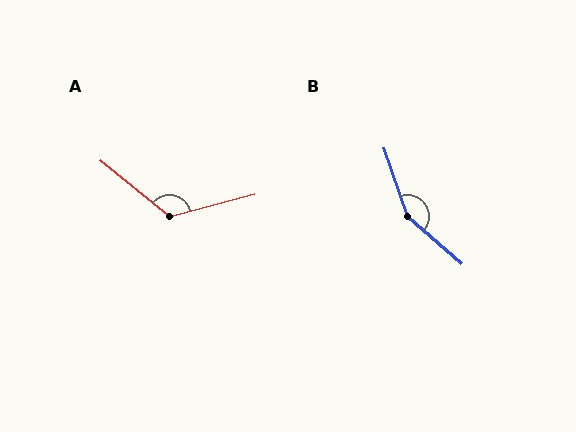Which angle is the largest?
B, at approximately 150 degrees.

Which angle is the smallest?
A, at approximately 126 degrees.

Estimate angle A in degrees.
Approximately 126 degrees.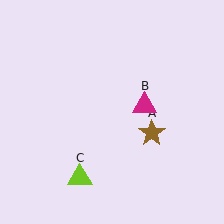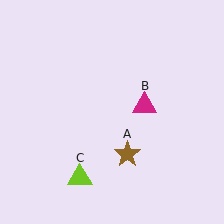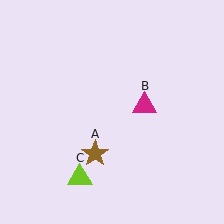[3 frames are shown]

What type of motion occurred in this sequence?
The brown star (object A) rotated clockwise around the center of the scene.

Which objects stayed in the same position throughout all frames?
Magenta triangle (object B) and lime triangle (object C) remained stationary.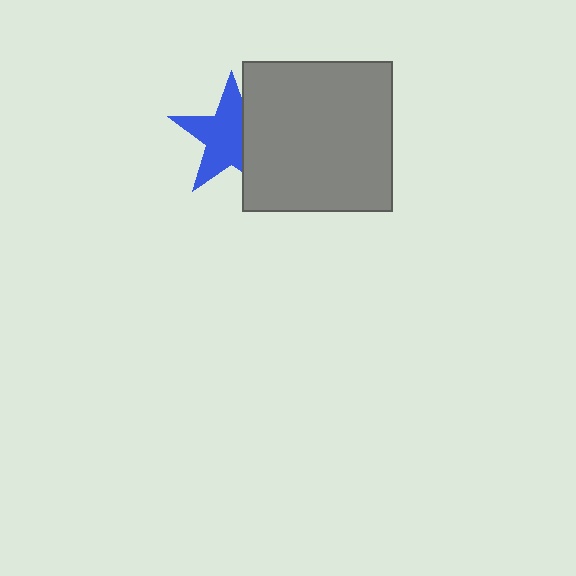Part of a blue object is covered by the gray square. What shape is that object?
It is a star.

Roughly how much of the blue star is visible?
Most of it is visible (roughly 65%).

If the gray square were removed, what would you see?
You would see the complete blue star.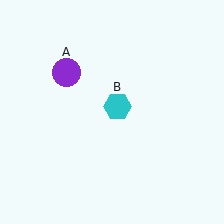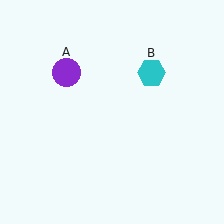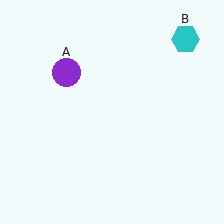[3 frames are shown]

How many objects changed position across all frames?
1 object changed position: cyan hexagon (object B).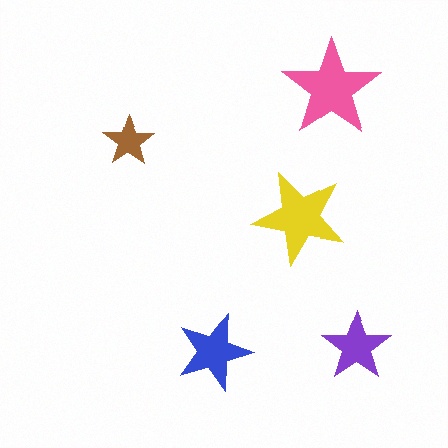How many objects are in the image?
There are 5 objects in the image.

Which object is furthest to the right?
The purple star is rightmost.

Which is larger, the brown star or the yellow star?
The yellow one.